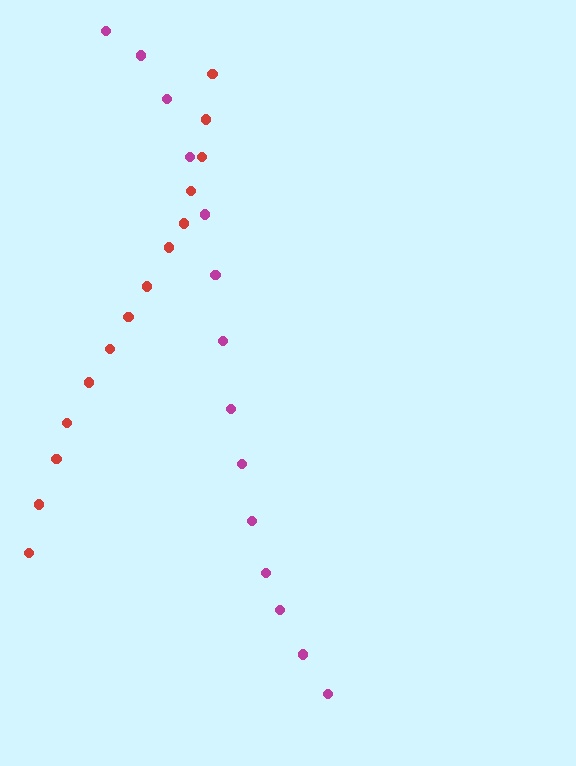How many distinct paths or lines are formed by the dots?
There are 2 distinct paths.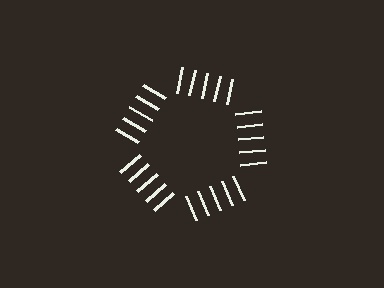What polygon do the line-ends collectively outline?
An illusory pentagon — the line segments terminate on its edges but no continuous stroke is drawn.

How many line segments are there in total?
25 — 5 along each of the 5 edges.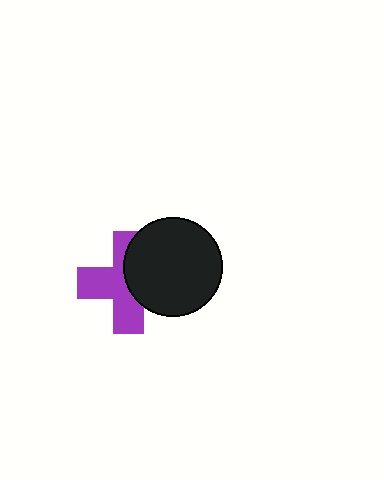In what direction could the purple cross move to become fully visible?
The purple cross could move left. That would shift it out from behind the black circle entirely.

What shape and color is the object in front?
The object in front is a black circle.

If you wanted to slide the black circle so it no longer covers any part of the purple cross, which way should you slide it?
Slide it right — that is the most direct way to separate the two shapes.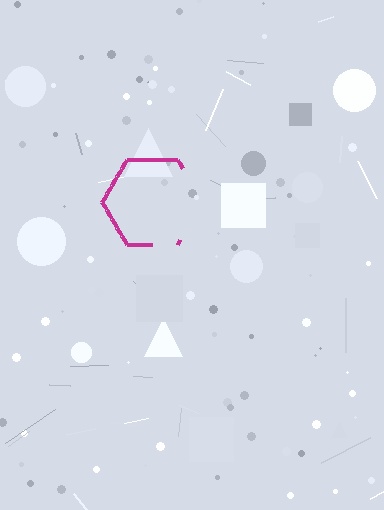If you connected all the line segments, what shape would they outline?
They would outline a hexagon.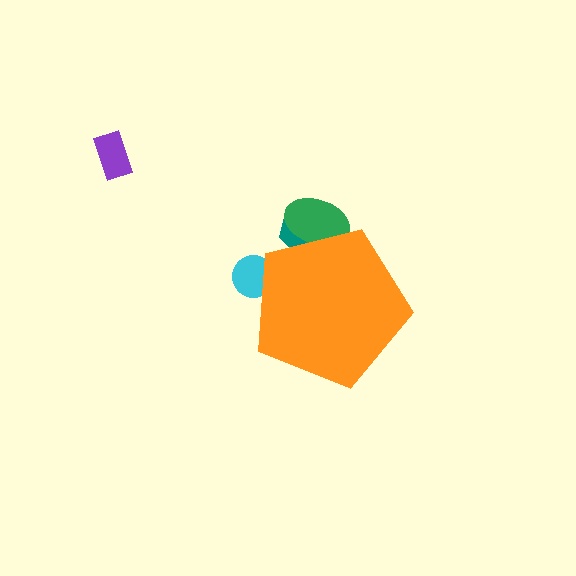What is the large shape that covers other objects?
An orange pentagon.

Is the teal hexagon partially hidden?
Yes, the teal hexagon is partially hidden behind the orange pentagon.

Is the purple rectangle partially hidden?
No, the purple rectangle is fully visible.